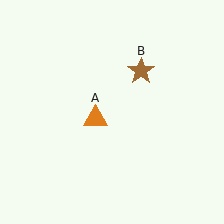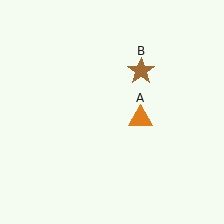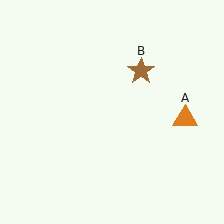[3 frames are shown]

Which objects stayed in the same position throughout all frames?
Brown star (object B) remained stationary.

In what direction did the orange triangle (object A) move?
The orange triangle (object A) moved right.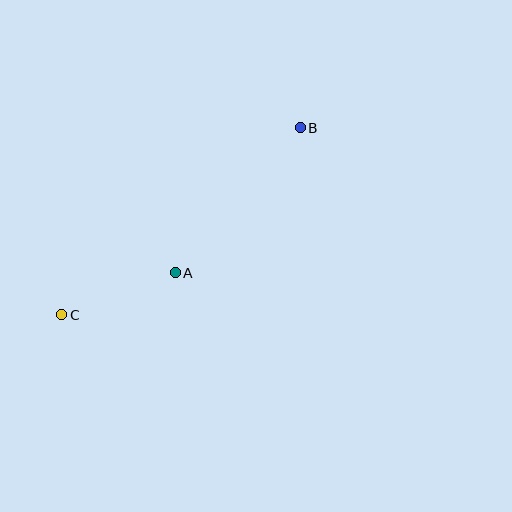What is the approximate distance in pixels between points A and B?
The distance between A and B is approximately 192 pixels.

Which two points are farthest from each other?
Points B and C are farthest from each other.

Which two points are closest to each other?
Points A and C are closest to each other.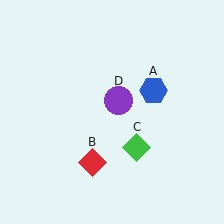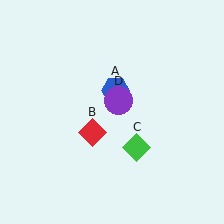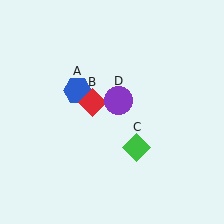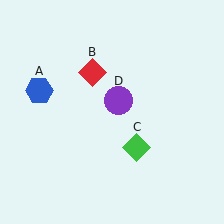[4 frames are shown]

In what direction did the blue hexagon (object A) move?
The blue hexagon (object A) moved left.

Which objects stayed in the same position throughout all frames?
Green diamond (object C) and purple circle (object D) remained stationary.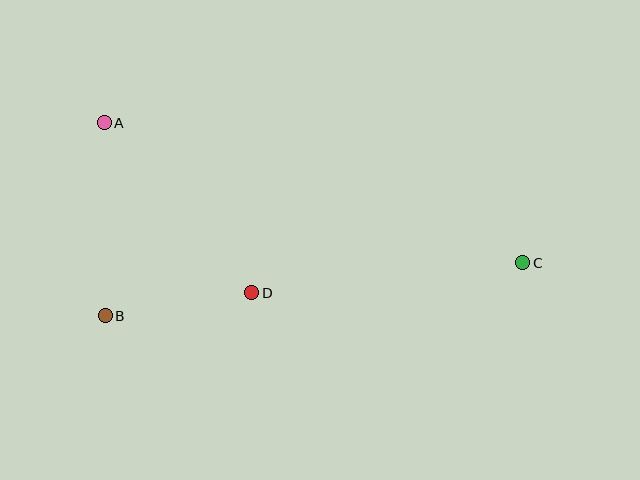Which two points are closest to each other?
Points B and D are closest to each other.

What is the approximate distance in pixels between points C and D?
The distance between C and D is approximately 273 pixels.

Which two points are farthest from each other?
Points A and C are farthest from each other.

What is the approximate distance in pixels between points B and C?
The distance between B and C is approximately 421 pixels.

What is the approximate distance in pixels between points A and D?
The distance between A and D is approximately 225 pixels.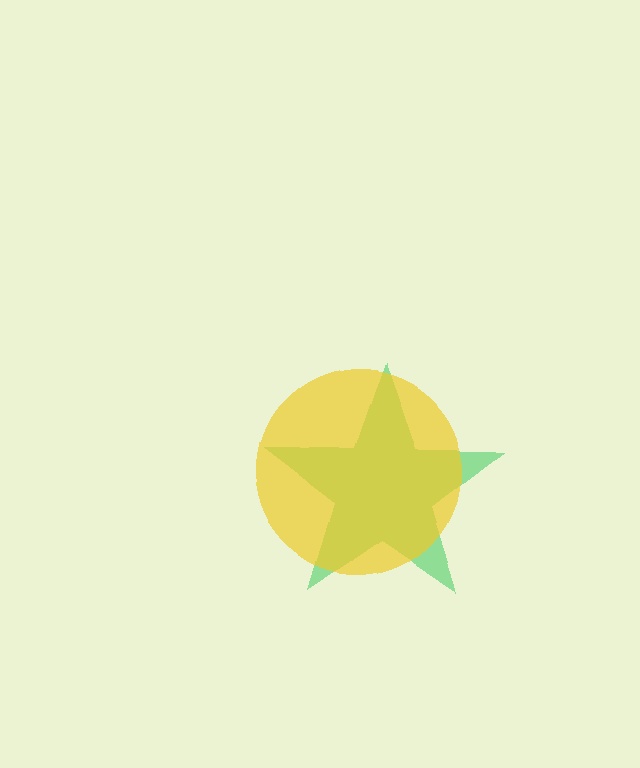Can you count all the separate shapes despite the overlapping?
Yes, there are 2 separate shapes.